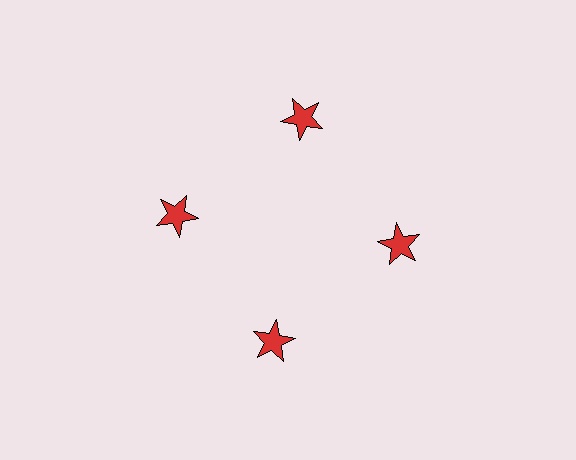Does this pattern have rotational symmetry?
Yes, this pattern has 4-fold rotational symmetry. It looks the same after rotating 90 degrees around the center.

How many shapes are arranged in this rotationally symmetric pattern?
There are 4 shapes, arranged in 4 groups of 1.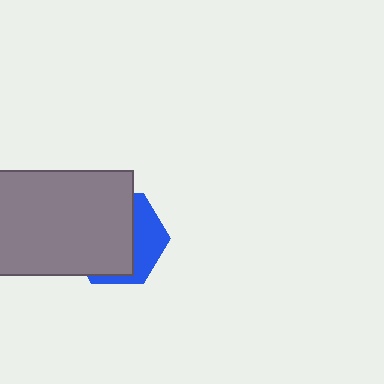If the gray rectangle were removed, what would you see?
You would see the complete blue hexagon.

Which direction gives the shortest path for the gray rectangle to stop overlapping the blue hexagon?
Moving toward the upper-left gives the shortest separation.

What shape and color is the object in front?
The object in front is a gray rectangle.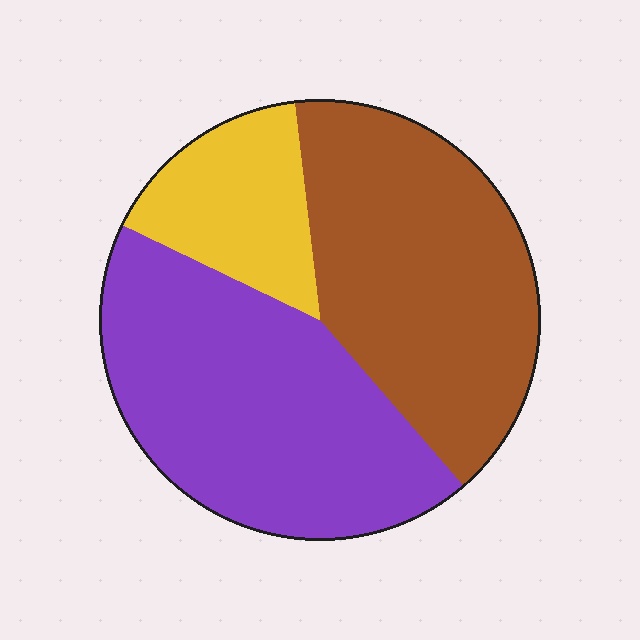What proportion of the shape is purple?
Purple takes up about two fifths (2/5) of the shape.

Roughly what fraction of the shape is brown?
Brown covers 40% of the shape.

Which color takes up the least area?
Yellow, at roughly 15%.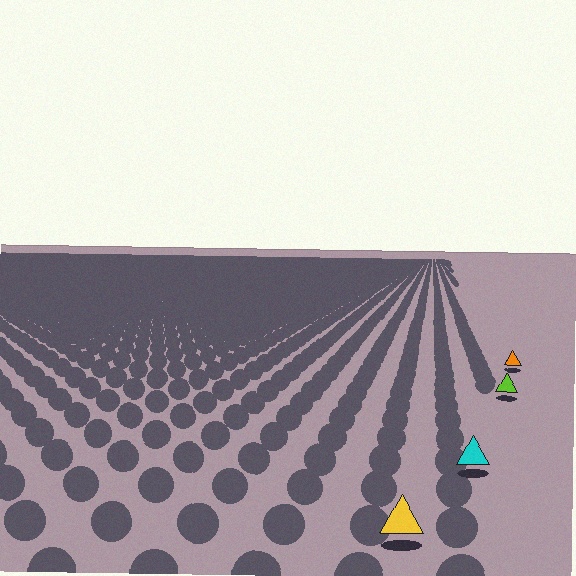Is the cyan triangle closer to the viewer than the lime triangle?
Yes. The cyan triangle is closer — you can tell from the texture gradient: the ground texture is coarser near it.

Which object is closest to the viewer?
The yellow triangle is closest. The texture marks near it are larger and more spread out.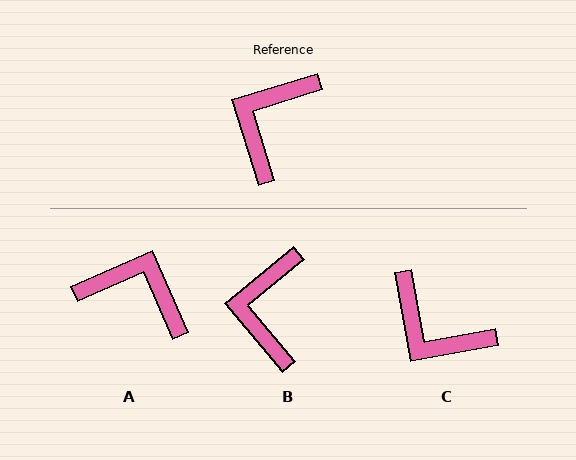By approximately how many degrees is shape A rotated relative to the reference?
Approximately 84 degrees clockwise.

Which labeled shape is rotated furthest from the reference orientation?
A, about 84 degrees away.